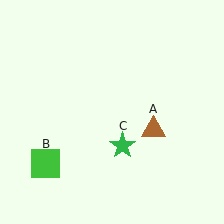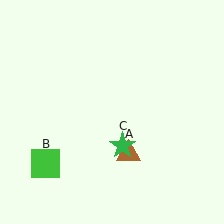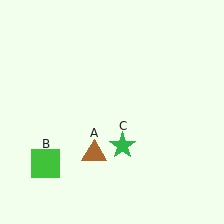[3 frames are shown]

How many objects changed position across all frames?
1 object changed position: brown triangle (object A).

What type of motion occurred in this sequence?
The brown triangle (object A) rotated clockwise around the center of the scene.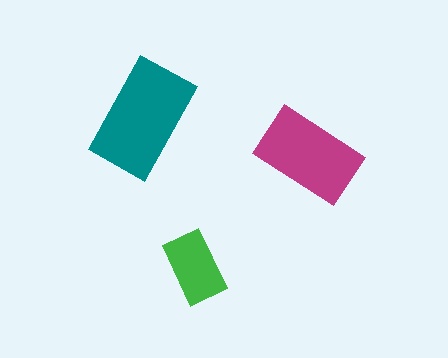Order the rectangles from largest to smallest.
the teal one, the magenta one, the green one.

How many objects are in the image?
There are 3 objects in the image.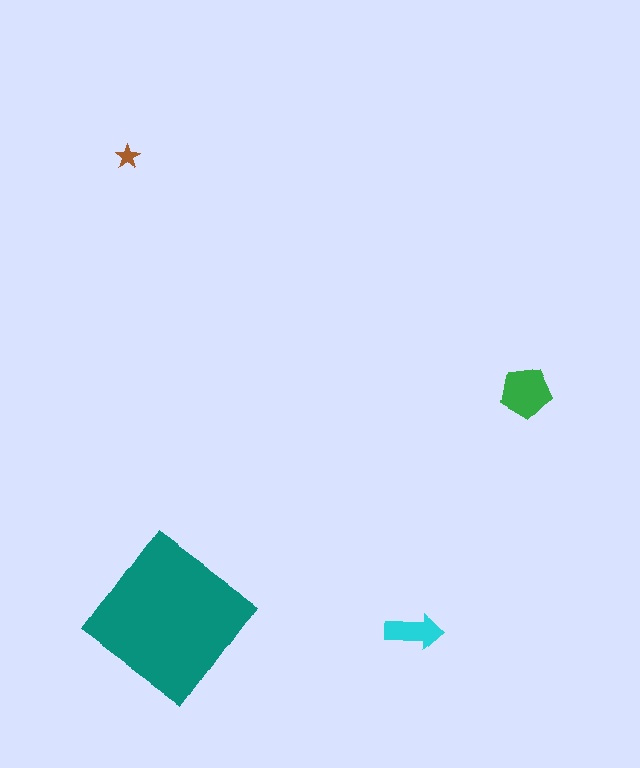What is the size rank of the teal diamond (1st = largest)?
1st.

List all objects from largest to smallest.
The teal diamond, the green pentagon, the cyan arrow, the brown star.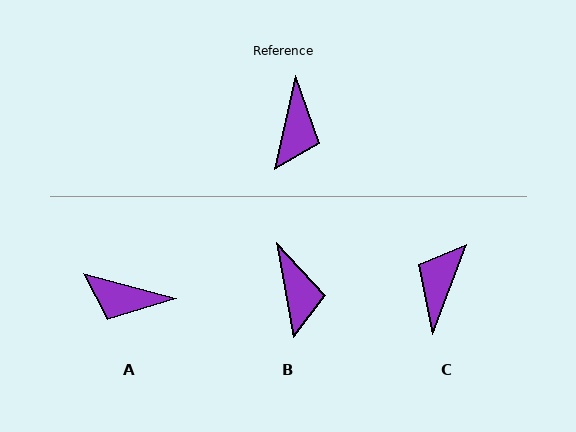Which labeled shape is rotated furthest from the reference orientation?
C, about 172 degrees away.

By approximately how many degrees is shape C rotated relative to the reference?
Approximately 172 degrees counter-clockwise.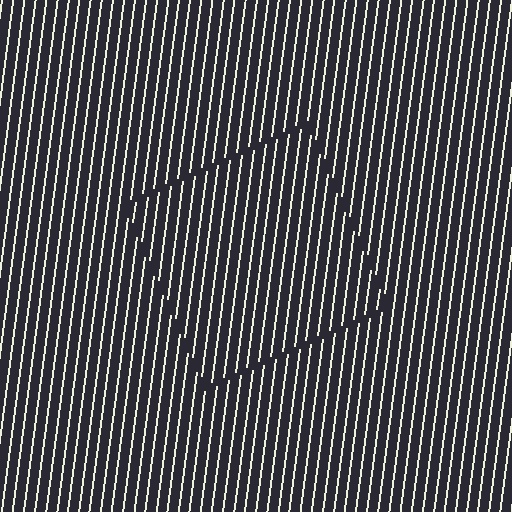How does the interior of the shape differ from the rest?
The interior of the shape contains the same grating, shifted by half a period — the contour is defined by the phase discontinuity where line-ends from the inner and outer gratings abut.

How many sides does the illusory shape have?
4 sides — the line-ends trace a square.